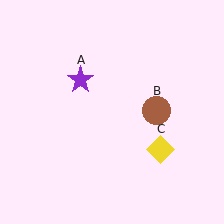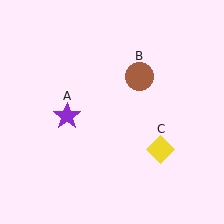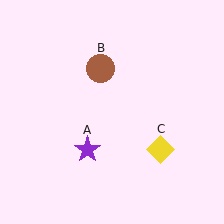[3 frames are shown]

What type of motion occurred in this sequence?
The purple star (object A), brown circle (object B) rotated counterclockwise around the center of the scene.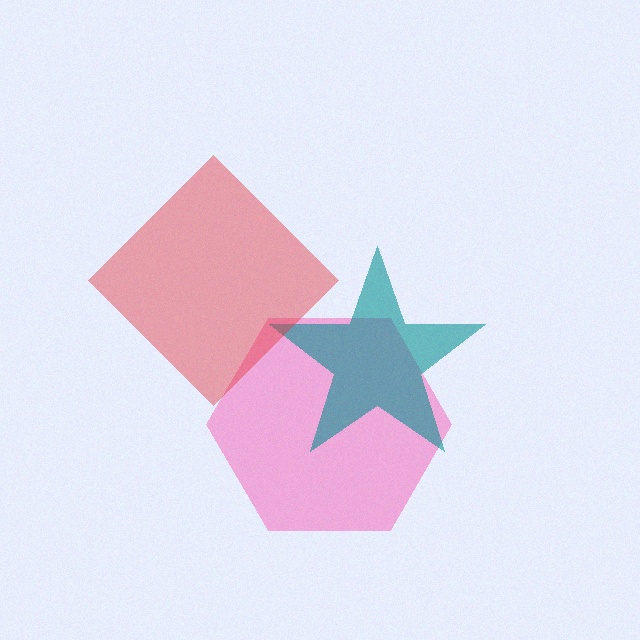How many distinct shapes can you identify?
There are 3 distinct shapes: a pink hexagon, a teal star, a red diamond.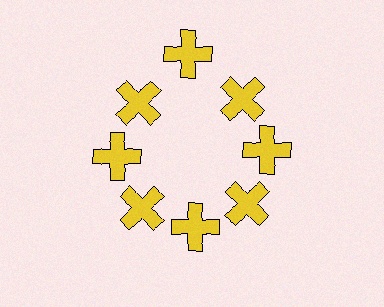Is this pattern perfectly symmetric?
No. The 8 yellow crosses are arranged in a ring, but one element near the 12 o'clock position is pushed outward from the center, breaking the 8-fold rotational symmetry.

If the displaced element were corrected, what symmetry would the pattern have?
It would have 8-fold rotational symmetry — the pattern would map onto itself every 45 degrees.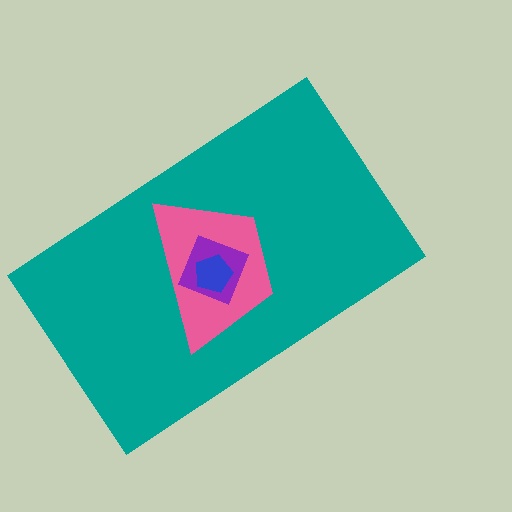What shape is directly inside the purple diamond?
The blue pentagon.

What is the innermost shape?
The blue pentagon.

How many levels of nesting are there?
4.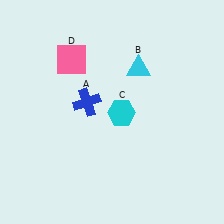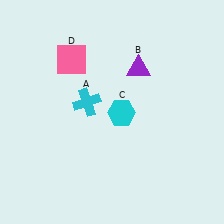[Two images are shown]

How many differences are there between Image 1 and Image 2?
There are 2 differences between the two images.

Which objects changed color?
A changed from blue to cyan. B changed from cyan to purple.